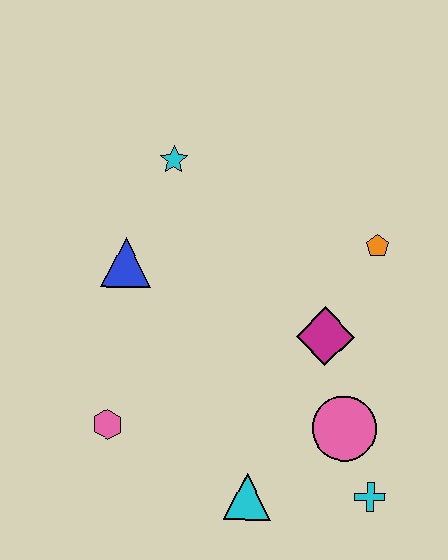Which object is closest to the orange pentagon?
The magenta diamond is closest to the orange pentagon.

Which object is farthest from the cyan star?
The cyan cross is farthest from the cyan star.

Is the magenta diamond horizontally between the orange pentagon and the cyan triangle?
Yes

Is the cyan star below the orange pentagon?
No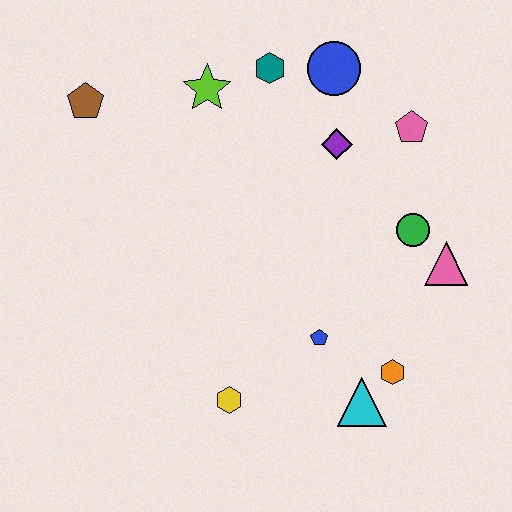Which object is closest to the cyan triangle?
The orange hexagon is closest to the cyan triangle.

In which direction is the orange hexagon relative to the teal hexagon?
The orange hexagon is below the teal hexagon.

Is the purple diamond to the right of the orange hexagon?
No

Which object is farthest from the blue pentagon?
The brown pentagon is farthest from the blue pentagon.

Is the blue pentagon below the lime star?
Yes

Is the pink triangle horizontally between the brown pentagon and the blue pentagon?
No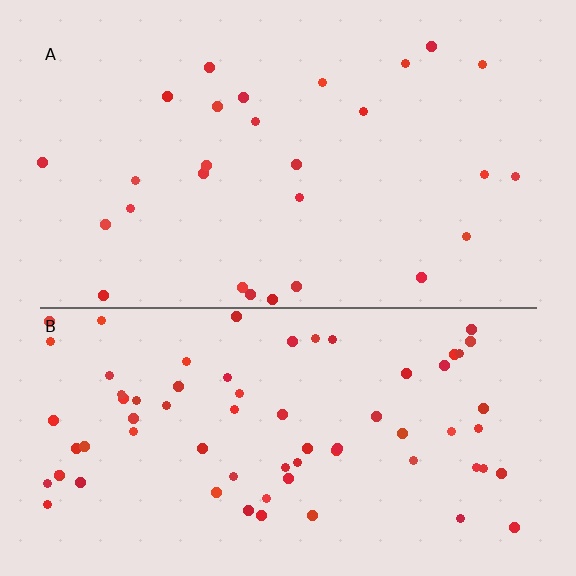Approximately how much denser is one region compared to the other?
Approximately 2.5× — region B over region A.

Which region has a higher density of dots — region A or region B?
B (the bottom).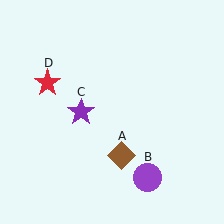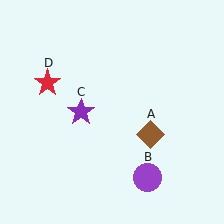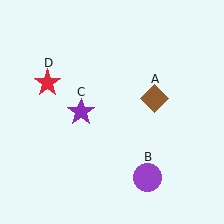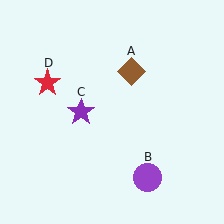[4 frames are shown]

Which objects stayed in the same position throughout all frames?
Purple circle (object B) and purple star (object C) and red star (object D) remained stationary.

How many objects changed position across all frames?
1 object changed position: brown diamond (object A).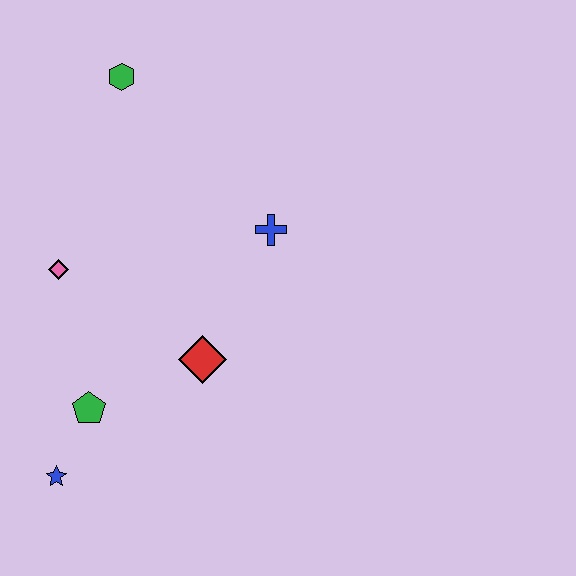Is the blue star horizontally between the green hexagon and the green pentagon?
No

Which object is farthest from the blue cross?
The blue star is farthest from the blue cross.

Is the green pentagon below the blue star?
No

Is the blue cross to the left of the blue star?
No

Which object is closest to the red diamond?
The green pentagon is closest to the red diamond.